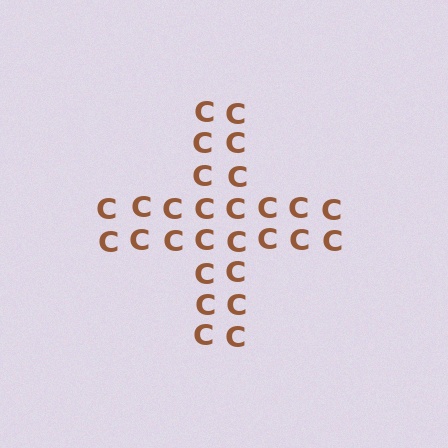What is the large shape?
The large shape is a cross.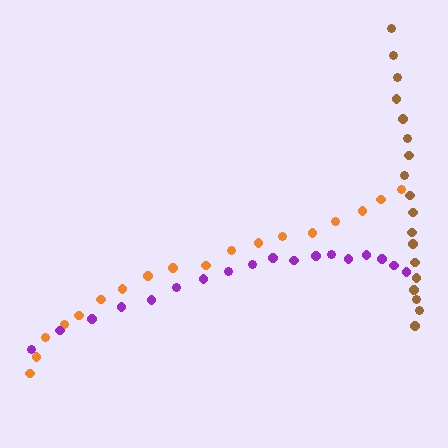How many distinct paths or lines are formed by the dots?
There are 3 distinct paths.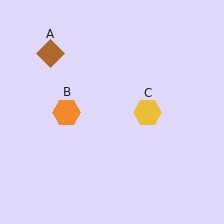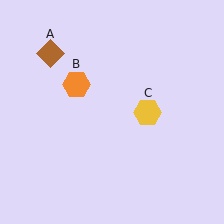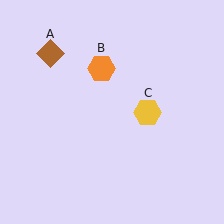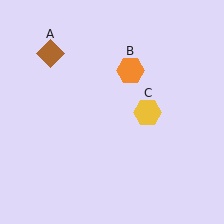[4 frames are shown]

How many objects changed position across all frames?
1 object changed position: orange hexagon (object B).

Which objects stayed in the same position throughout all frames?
Brown diamond (object A) and yellow hexagon (object C) remained stationary.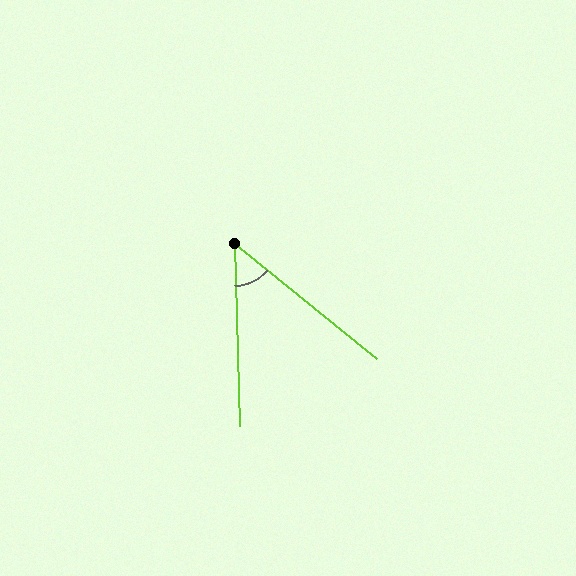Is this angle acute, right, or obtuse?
It is acute.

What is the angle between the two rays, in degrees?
Approximately 50 degrees.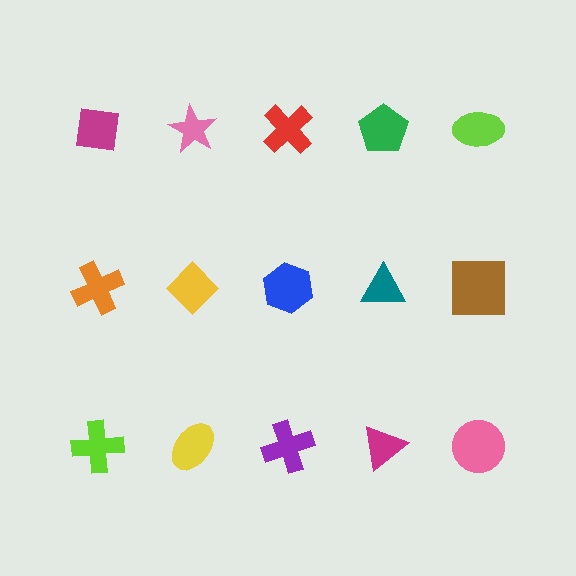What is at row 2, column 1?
An orange cross.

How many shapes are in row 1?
5 shapes.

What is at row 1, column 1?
A magenta square.